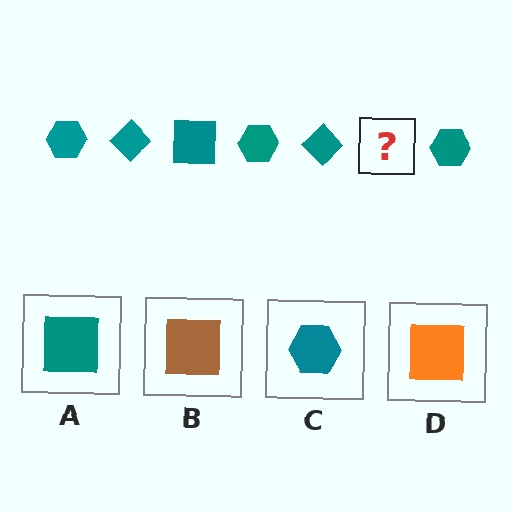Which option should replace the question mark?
Option A.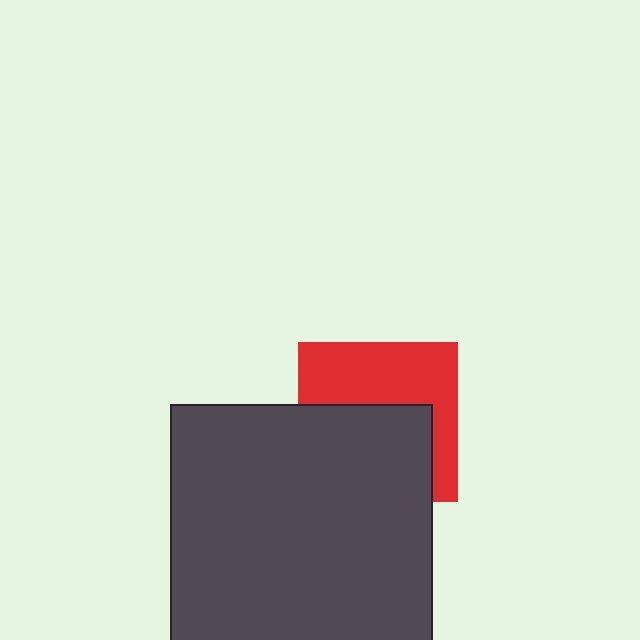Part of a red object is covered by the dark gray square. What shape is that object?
It is a square.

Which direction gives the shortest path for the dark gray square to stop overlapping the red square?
Moving down gives the shortest separation.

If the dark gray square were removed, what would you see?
You would see the complete red square.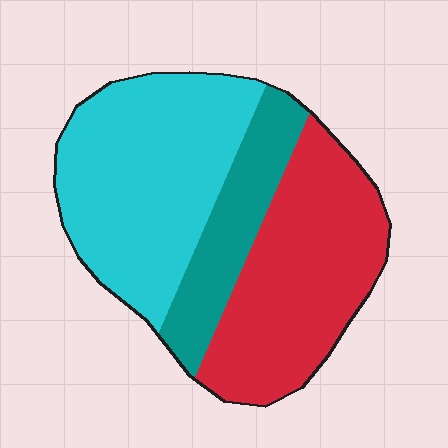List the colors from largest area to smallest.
From largest to smallest: cyan, red, teal.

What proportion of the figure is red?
Red takes up about three eighths (3/8) of the figure.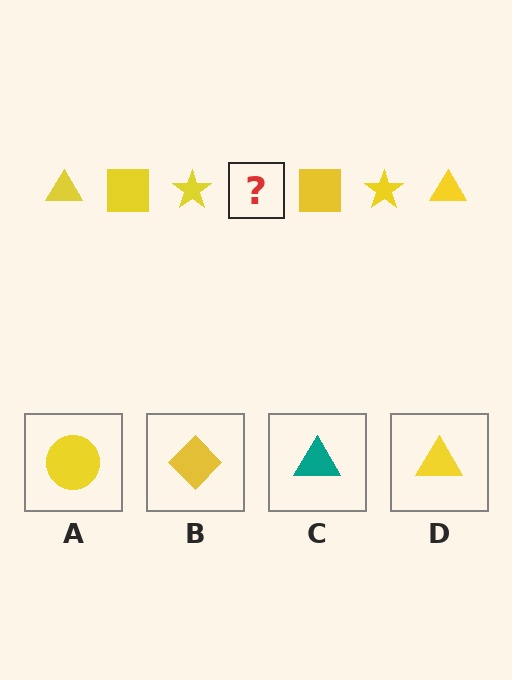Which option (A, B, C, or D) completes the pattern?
D.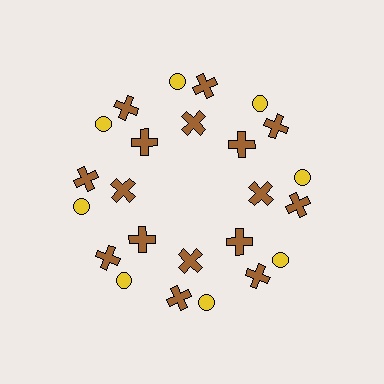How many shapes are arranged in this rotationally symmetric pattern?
There are 24 shapes, arranged in 8 groups of 3.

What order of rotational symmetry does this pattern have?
This pattern has 8-fold rotational symmetry.